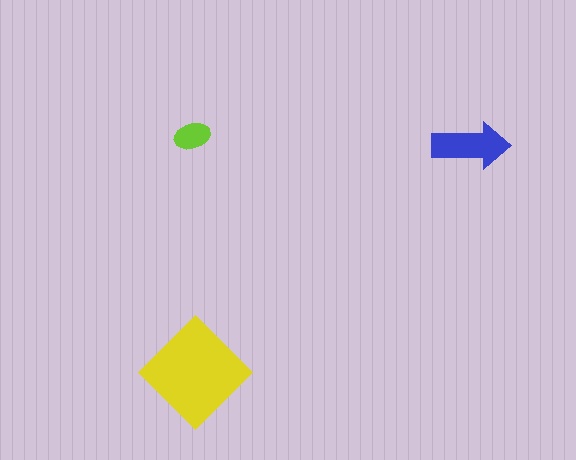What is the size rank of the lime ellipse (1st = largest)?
3rd.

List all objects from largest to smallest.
The yellow diamond, the blue arrow, the lime ellipse.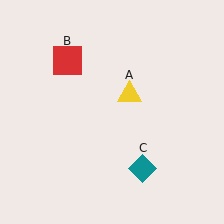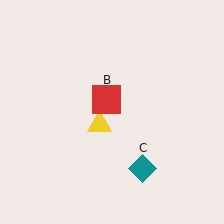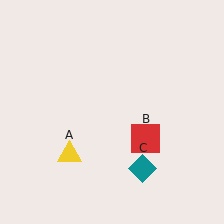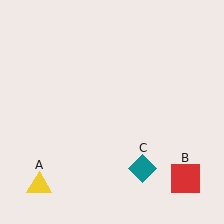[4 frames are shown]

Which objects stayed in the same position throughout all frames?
Teal diamond (object C) remained stationary.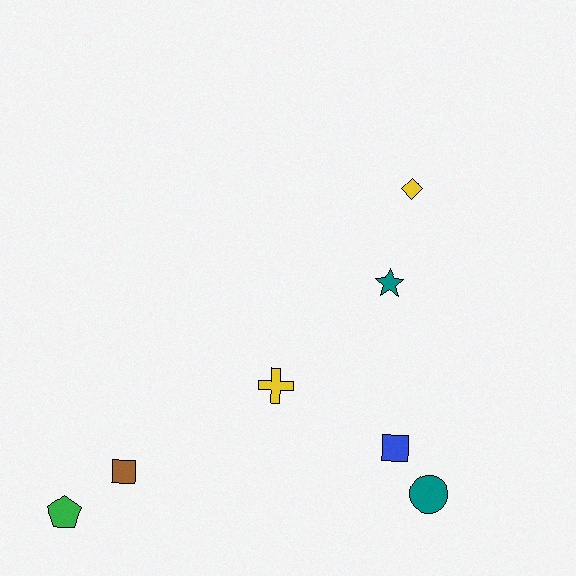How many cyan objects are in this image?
There are no cyan objects.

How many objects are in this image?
There are 7 objects.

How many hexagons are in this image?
There are no hexagons.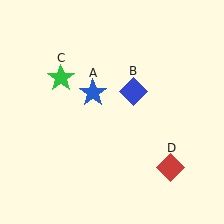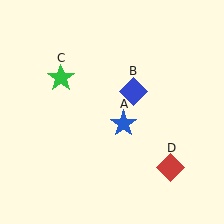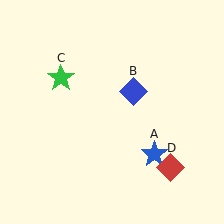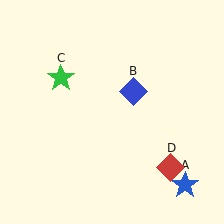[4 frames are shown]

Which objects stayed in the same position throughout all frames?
Blue diamond (object B) and green star (object C) and red diamond (object D) remained stationary.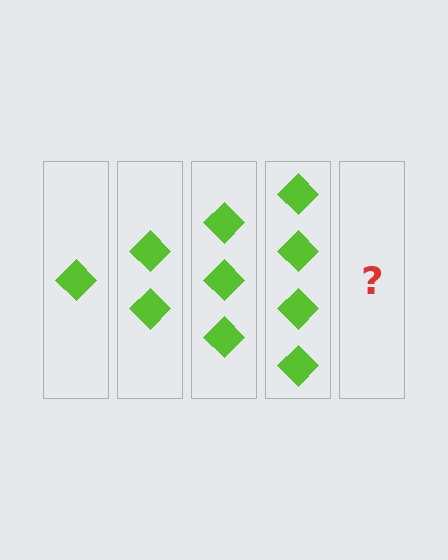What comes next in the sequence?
The next element should be 5 diamonds.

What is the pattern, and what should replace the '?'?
The pattern is that each step adds one more diamond. The '?' should be 5 diamonds.